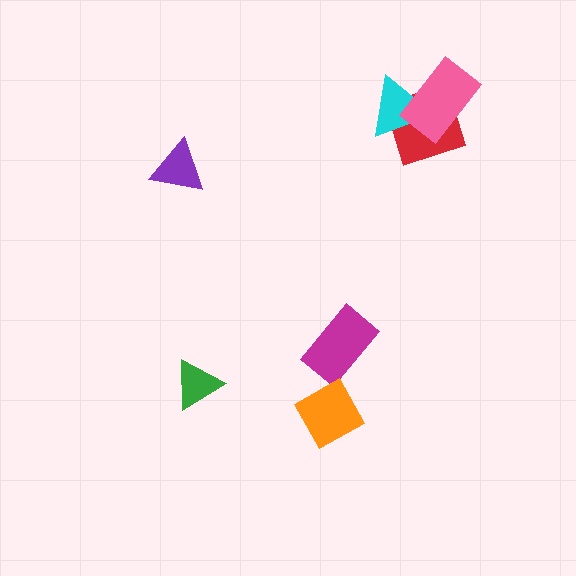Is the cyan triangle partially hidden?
Yes, it is partially covered by another shape.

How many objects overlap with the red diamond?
2 objects overlap with the red diamond.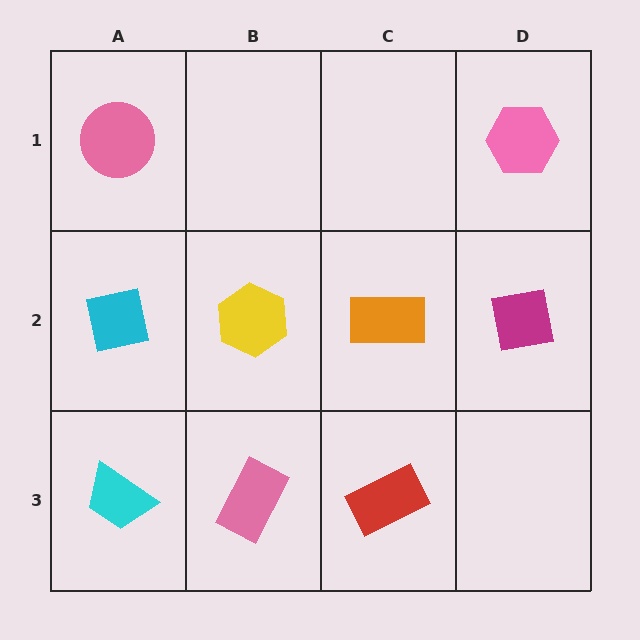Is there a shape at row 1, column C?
No, that cell is empty.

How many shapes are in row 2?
4 shapes.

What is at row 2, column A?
A cyan square.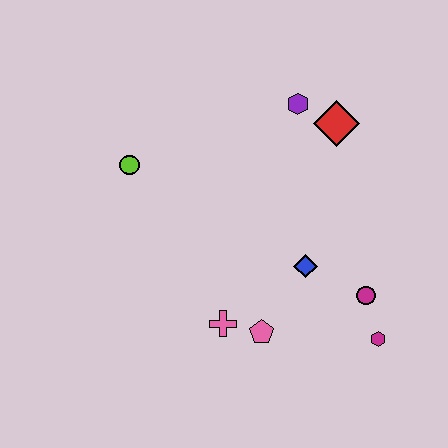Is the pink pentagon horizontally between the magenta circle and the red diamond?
No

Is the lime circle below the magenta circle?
No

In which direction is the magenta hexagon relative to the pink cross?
The magenta hexagon is to the right of the pink cross.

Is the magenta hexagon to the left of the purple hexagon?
No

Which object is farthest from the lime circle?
The magenta hexagon is farthest from the lime circle.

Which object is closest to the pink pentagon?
The pink cross is closest to the pink pentagon.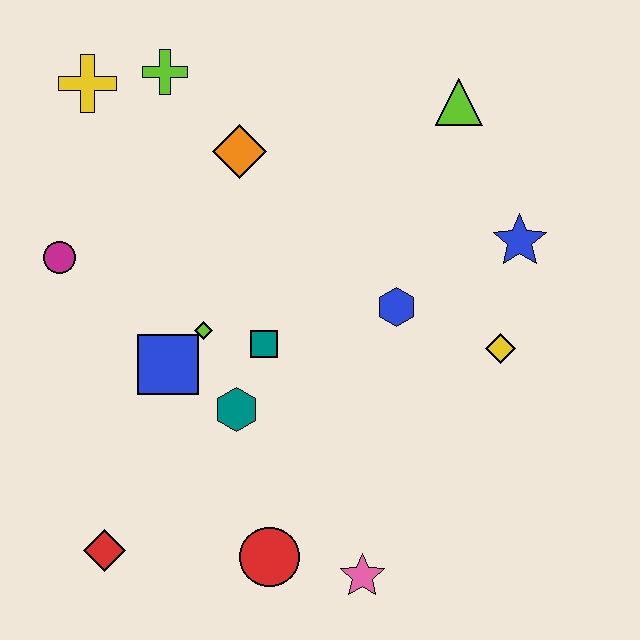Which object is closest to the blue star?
The yellow diamond is closest to the blue star.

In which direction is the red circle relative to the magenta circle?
The red circle is below the magenta circle.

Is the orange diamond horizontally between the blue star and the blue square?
Yes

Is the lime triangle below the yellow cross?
Yes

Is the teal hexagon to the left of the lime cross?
No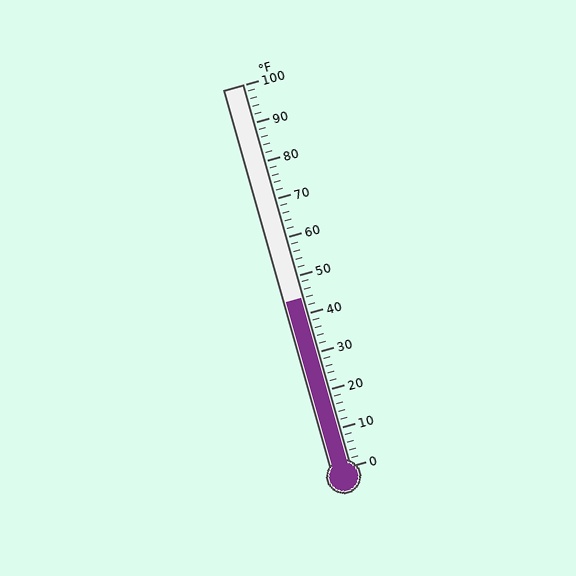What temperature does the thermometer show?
The thermometer shows approximately 44°F.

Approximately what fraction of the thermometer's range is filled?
The thermometer is filled to approximately 45% of its range.